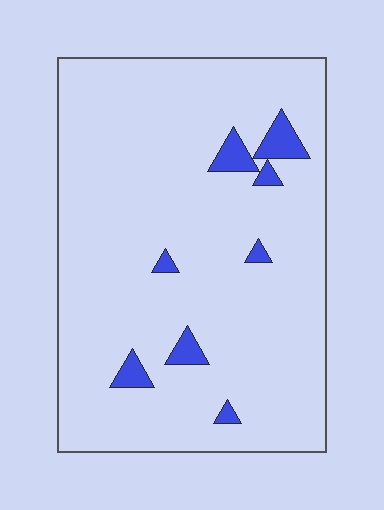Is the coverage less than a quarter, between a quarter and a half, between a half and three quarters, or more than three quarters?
Less than a quarter.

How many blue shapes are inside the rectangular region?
8.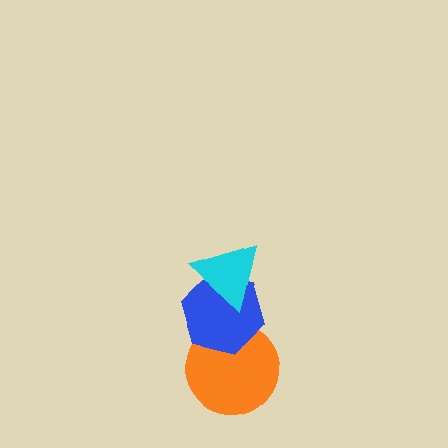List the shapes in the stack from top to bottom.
From top to bottom: the cyan triangle, the blue hexagon, the orange circle.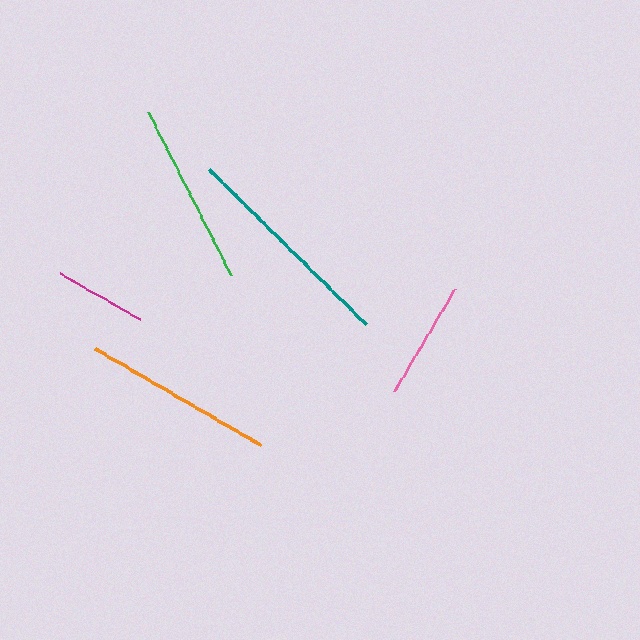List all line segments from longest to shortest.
From longest to shortest: teal, orange, green, pink, magenta.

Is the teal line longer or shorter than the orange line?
The teal line is longer than the orange line.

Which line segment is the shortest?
The magenta line is the shortest at approximately 92 pixels.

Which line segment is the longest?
The teal line is the longest at approximately 221 pixels.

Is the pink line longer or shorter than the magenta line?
The pink line is longer than the magenta line.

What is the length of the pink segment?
The pink segment is approximately 120 pixels long.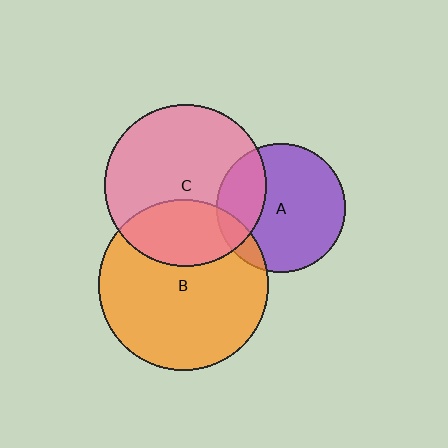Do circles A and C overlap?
Yes.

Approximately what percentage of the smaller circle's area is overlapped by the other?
Approximately 25%.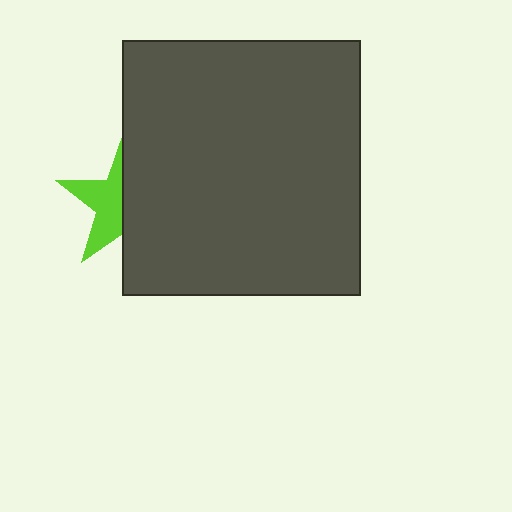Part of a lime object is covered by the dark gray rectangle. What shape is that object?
It is a star.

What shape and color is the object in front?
The object in front is a dark gray rectangle.